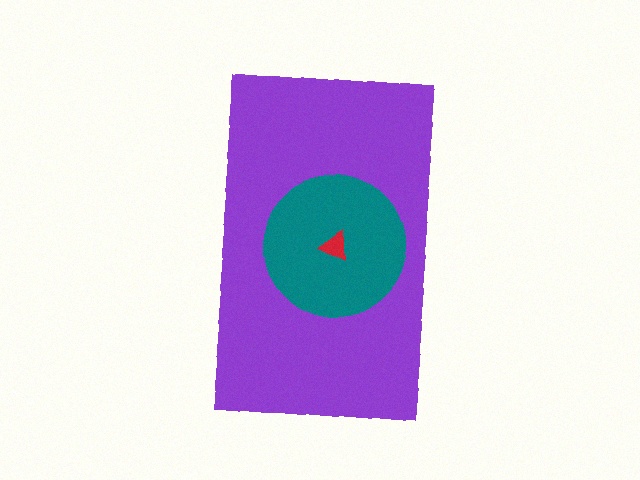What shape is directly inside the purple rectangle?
The teal circle.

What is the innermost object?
The red triangle.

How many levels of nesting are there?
3.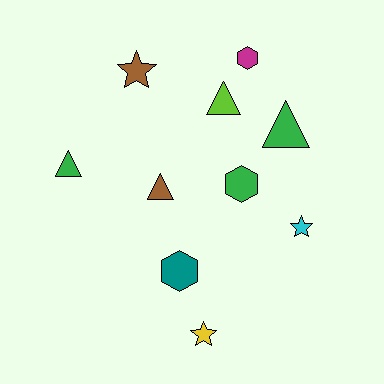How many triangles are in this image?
There are 4 triangles.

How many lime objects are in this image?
There is 1 lime object.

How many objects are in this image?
There are 10 objects.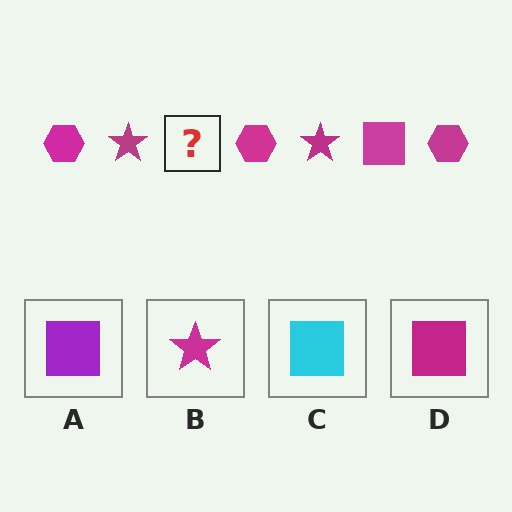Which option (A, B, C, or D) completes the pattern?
D.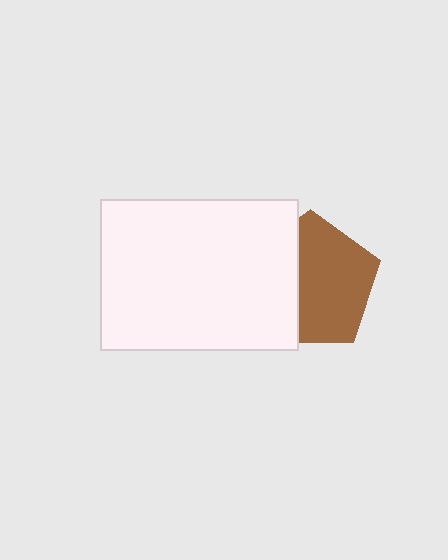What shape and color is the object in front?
The object in front is a white rectangle.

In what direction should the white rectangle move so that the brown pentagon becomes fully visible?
The white rectangle should move left. That is the shortest direction to clear the overlap and leave the brown pentagon fully visible.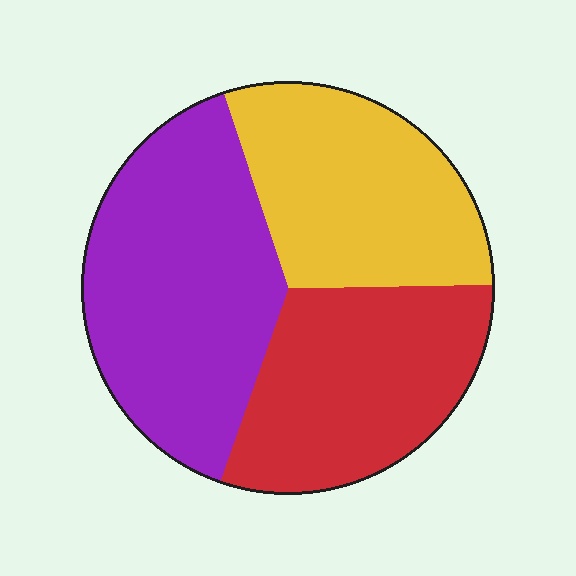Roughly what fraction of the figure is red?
Red takes up between a sixth and a third of the figure.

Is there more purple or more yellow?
Purple.